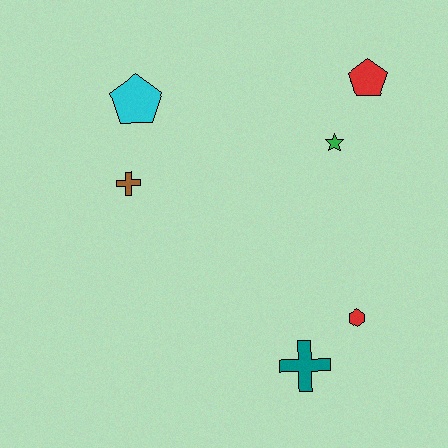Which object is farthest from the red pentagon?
The teal cross is farthest from the red pentagon.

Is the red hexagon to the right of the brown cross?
Yes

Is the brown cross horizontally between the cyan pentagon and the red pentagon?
No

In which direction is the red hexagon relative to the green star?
The red hexagon is below the green star.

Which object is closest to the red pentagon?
The green star is closest to the red pentagon.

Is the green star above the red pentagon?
No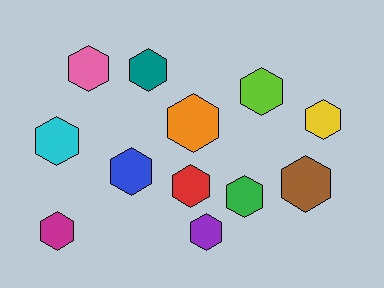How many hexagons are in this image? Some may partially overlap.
There are 12 hexagons.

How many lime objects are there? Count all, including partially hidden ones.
There is 1 lime object.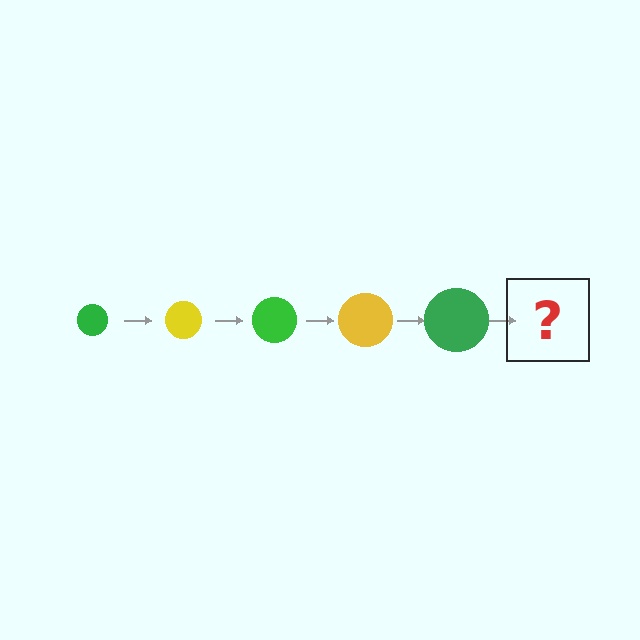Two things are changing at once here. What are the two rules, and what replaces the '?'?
The two rules are that the circle grows larger each step and the color cycles through green and yellow. The '?' should be a yellow circle, larger than the previous one.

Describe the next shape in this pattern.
It should be a yellow circle, larger than the previous one.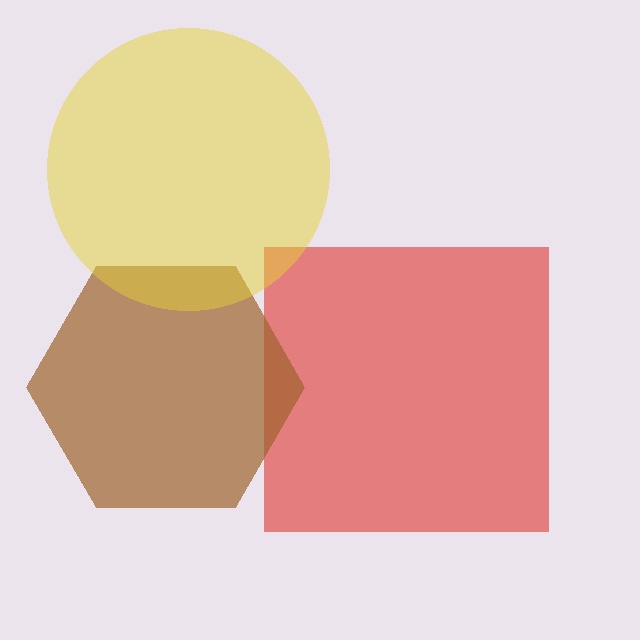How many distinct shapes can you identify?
There are 3 distinct shapes: a red square, a brown hexagon, a yellow circle.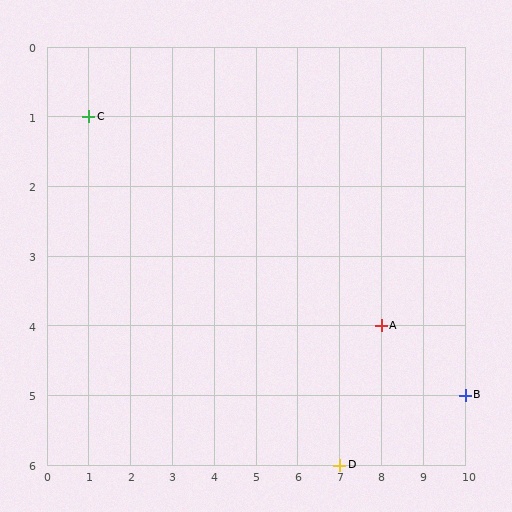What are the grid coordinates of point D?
Point D is at grid coordinates (7, 6).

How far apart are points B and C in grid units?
Points B and C are 9 columns and 4 rows apart (about 9.8 grid units diagonally).